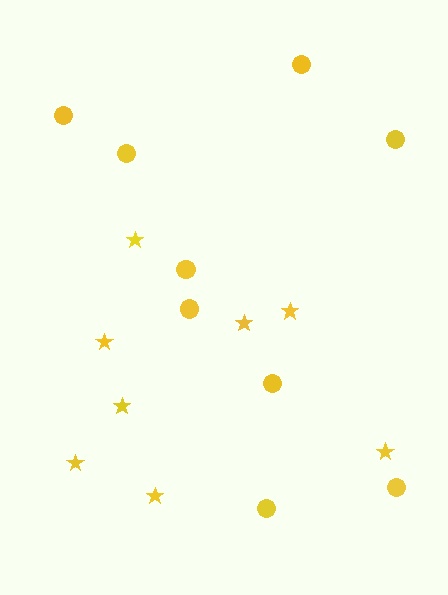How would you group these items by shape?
There are 2 groups: one group of stars (8) and one group of circles (9).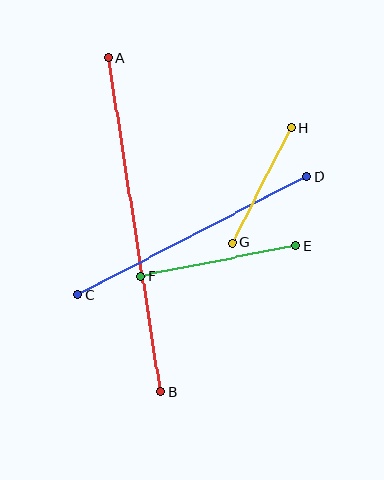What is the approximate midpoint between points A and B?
The midpoint is at approximately (134, 225) pixels.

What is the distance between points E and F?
The distance is approximately 157 pixels.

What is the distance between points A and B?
The distance is approximately 339 pixels.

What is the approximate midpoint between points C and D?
The midpoint is at approximately (192, 236) pixels.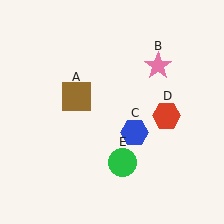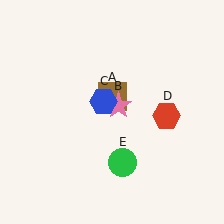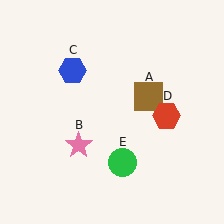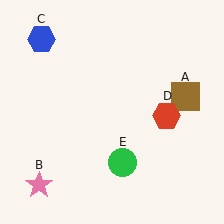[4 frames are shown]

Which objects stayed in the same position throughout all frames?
Red hexagon (object D) and green circle (object E) remained stationary.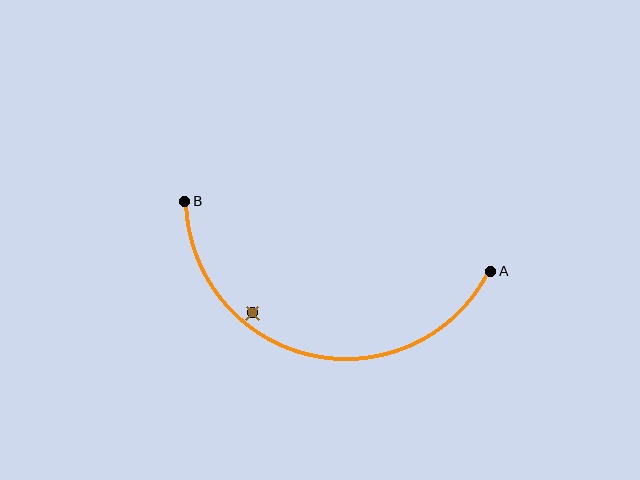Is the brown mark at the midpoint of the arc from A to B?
No — the brown mark does not lie on the arc at all. It sits slightly inside the curve.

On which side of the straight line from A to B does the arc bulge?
The arc bulges below the straight line connecting A and B.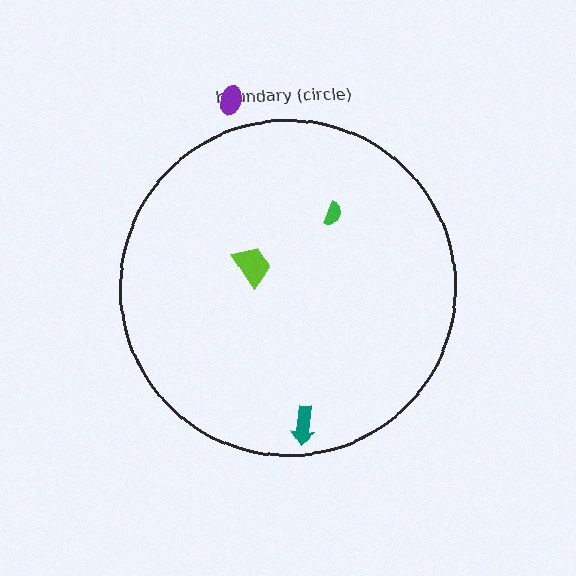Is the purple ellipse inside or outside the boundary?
Outside.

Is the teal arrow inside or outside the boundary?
Inside.